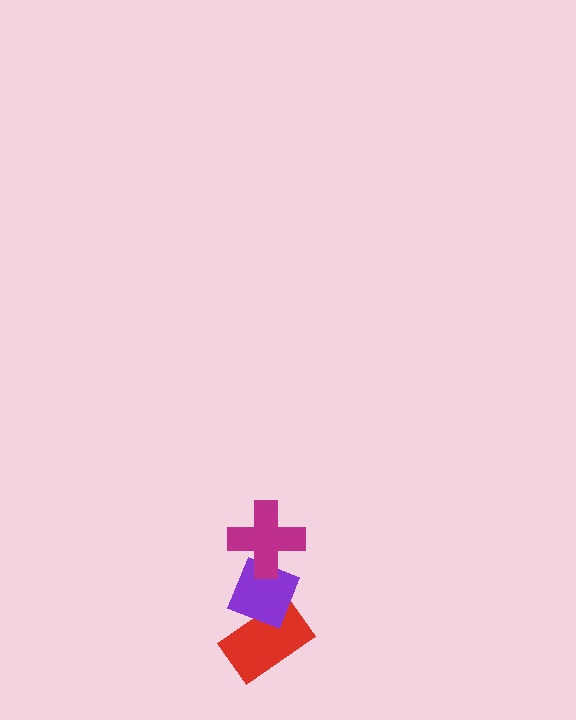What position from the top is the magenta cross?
The magenta cross is 1st from the top.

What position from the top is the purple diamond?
The purple diamond is 2nd from the top.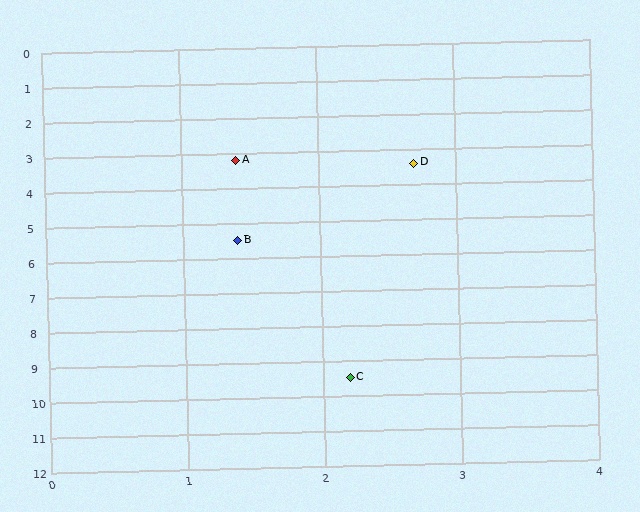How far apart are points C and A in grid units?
Points C and A are about 6.4 grid units apart.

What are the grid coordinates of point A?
Point A is at approximately (1.4, 3.2).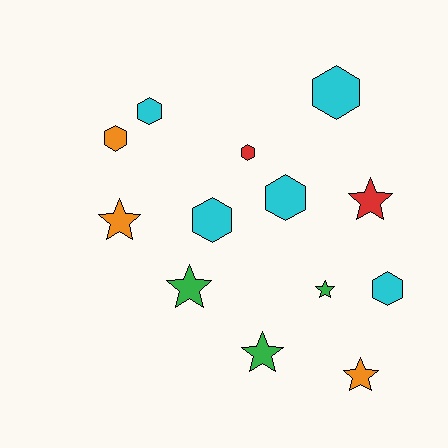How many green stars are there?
There are 3 green stars.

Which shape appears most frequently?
Hexagon, with 7 objects.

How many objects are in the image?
There are 13 objects.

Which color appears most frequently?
Cyan, with 5 objects.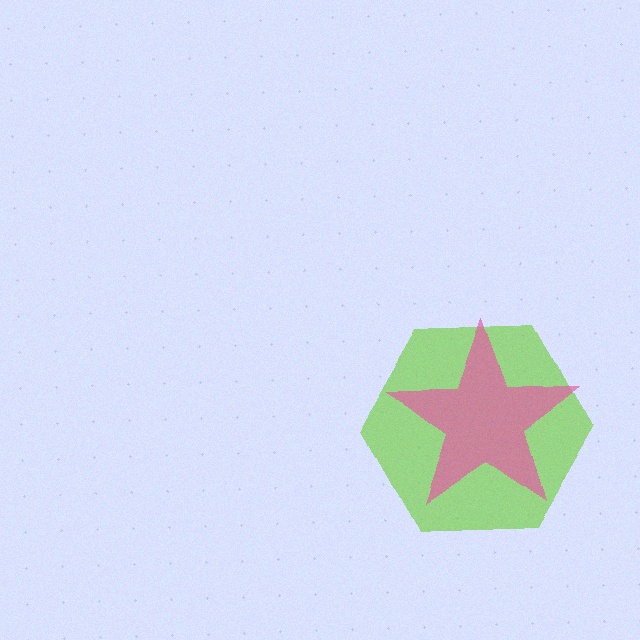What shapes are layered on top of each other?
The layered shapes are: a lime hexagon, a pink star.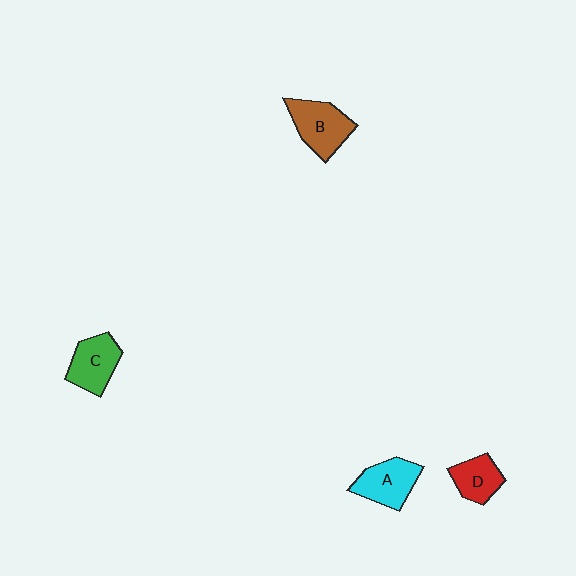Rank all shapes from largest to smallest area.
From largest to smallest: B (brown), A (cyan), C (green), D (red).